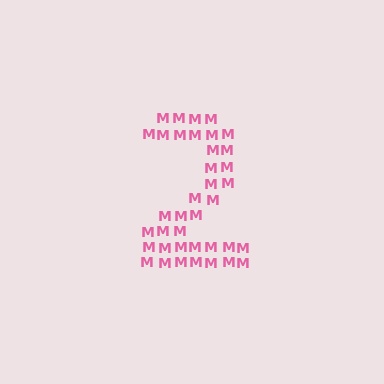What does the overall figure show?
The overall figure shows the digit 2.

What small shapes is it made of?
It is made of small letter M's.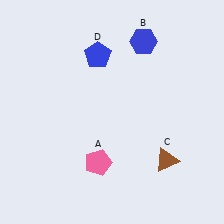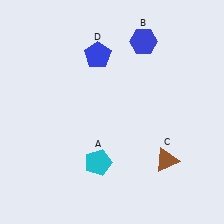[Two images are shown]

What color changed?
The pentagon (A) changed from pink in Image 1 to cyan in Image 2.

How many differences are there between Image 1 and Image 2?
There is 1 difference between the two images.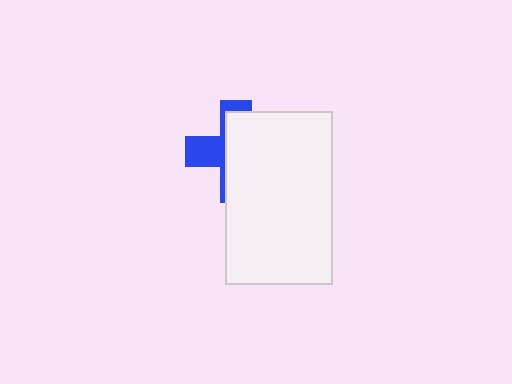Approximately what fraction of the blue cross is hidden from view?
Roughly 64% of the blue cross is hidden behind the white rectangle.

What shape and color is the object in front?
The object in front is a white rectangle.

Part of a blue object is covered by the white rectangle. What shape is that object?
It is a cross.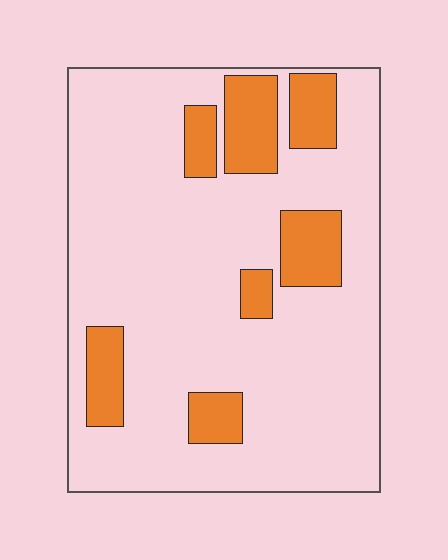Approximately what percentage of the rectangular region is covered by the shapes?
Approximately 20%.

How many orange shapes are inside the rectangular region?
7.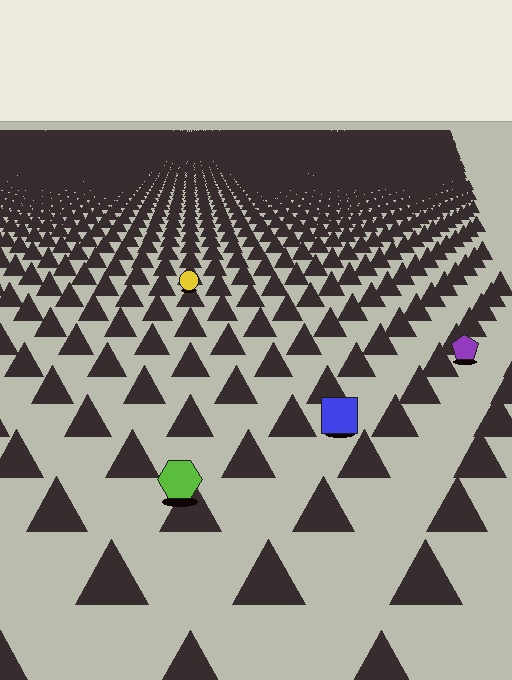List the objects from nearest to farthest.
From nearest to farthest: the lime hexagon, the blue square, the purple pentagon, the yellow circle.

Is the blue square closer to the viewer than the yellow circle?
Yes. The blue square is closer — you can tell from the texture gradient: the ground texture is coarser near it.